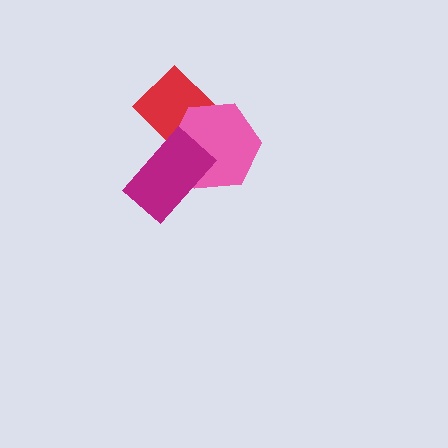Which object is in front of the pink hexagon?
The magenta rectangle is in front of the pink hexagon.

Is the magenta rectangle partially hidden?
No, no other shape covers it.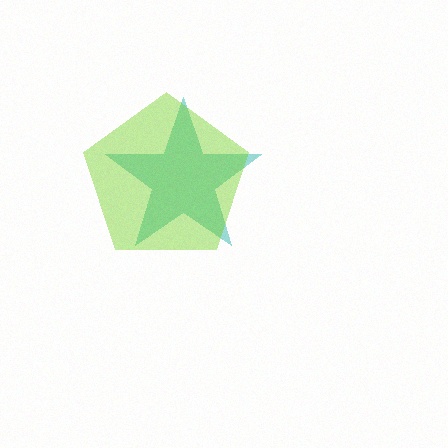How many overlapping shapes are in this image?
There are 2 overlapping shapes in the image.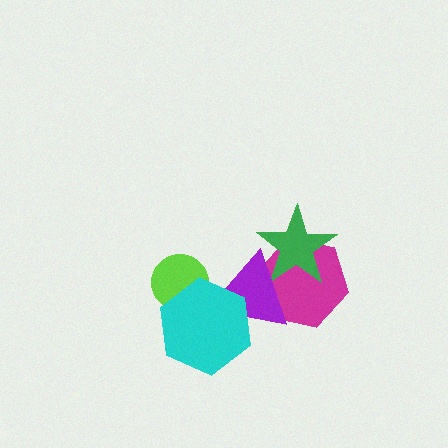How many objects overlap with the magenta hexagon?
2 objects overlap with the magenta hexagon.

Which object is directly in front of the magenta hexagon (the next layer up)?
The green star is directly in front of the magenta hexagon.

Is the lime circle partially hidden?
Yes, it is partially covered by another shape.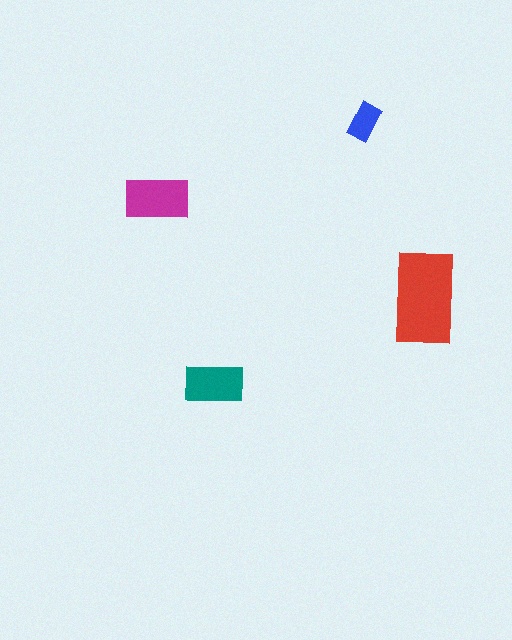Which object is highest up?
The blue rectangle is topmost.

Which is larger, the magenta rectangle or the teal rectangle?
The magenta one.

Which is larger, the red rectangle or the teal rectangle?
The red one.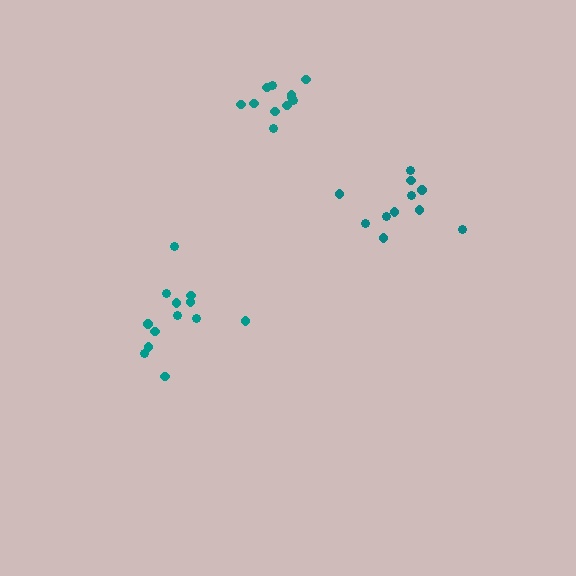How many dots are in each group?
Group 1: 13 dots, Group 2: 11 dots, Group 3: 11 dots (35 total).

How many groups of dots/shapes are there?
There are 3 groups.